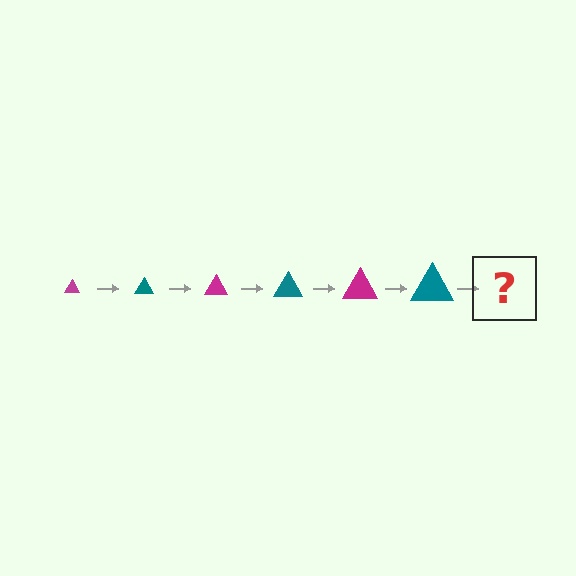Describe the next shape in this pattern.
It should be a magenta triangle, larger than the previous one.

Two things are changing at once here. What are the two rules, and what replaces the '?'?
The two rules are that the triangle grows larger each step and the color cycles through magenta and teal. The '?' should be a magenta triangle, larger than the previous one.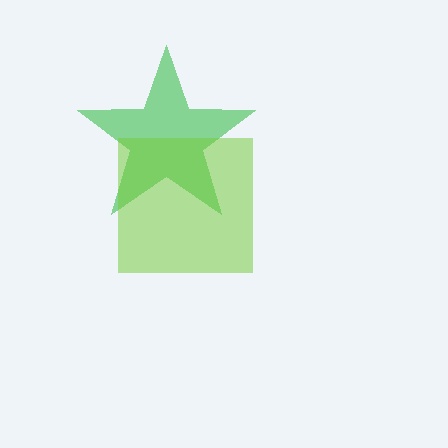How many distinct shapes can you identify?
There are 2 distinct shapes: a green star, a lime square.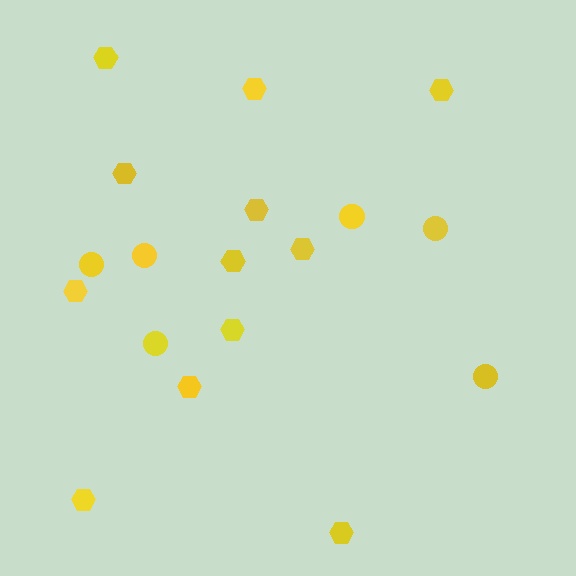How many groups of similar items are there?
There are 2 groups: one group of circles (6) and one group of hexagons (12).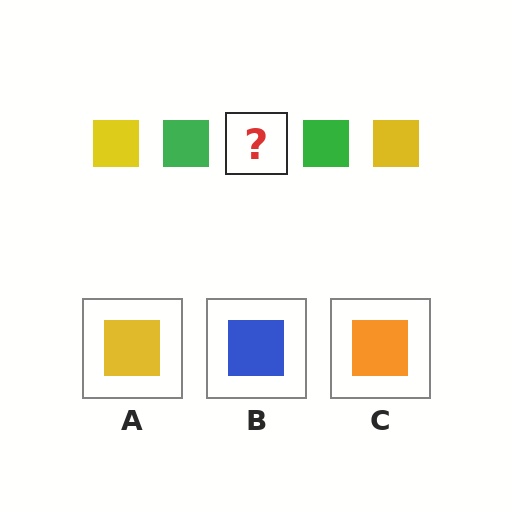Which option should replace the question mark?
Option A.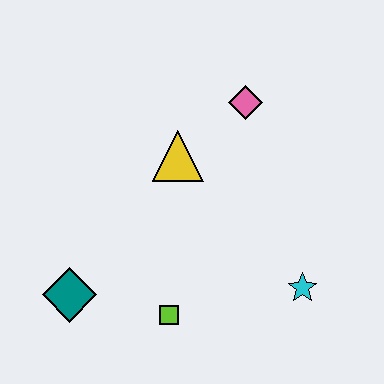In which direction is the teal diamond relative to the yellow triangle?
The teal diamond is below the yellow triangle.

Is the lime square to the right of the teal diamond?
Yes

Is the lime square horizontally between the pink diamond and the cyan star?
No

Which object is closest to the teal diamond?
The lime square is closest to the teal diamond.